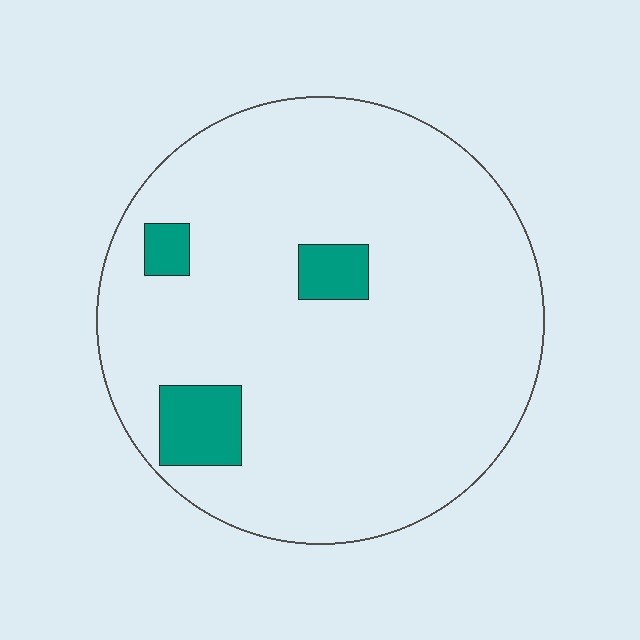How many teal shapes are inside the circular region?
3.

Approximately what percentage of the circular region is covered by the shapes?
Approximately 10%.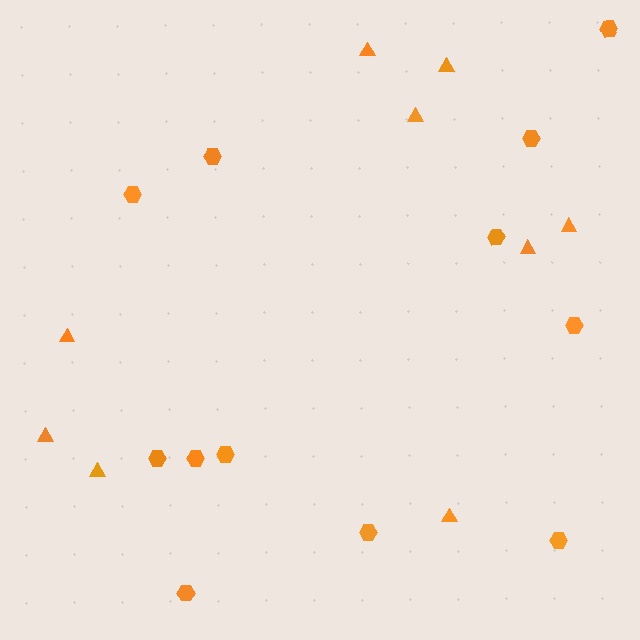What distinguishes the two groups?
There are 2 groups: one group of triangles (9) and one group of hexagons (12).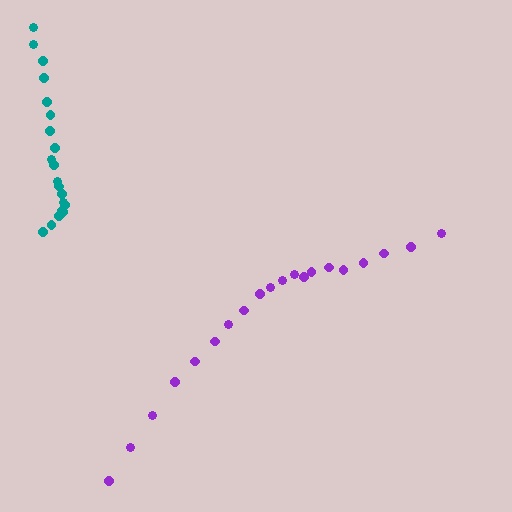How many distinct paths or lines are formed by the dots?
There are 2 distinct paths.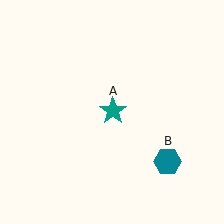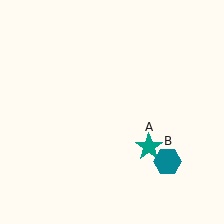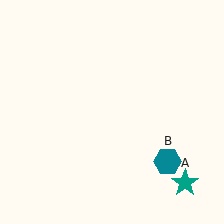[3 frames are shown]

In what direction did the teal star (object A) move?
The teal star (object A) moved down and to the right.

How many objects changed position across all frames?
1 object changed position: teal star (object A).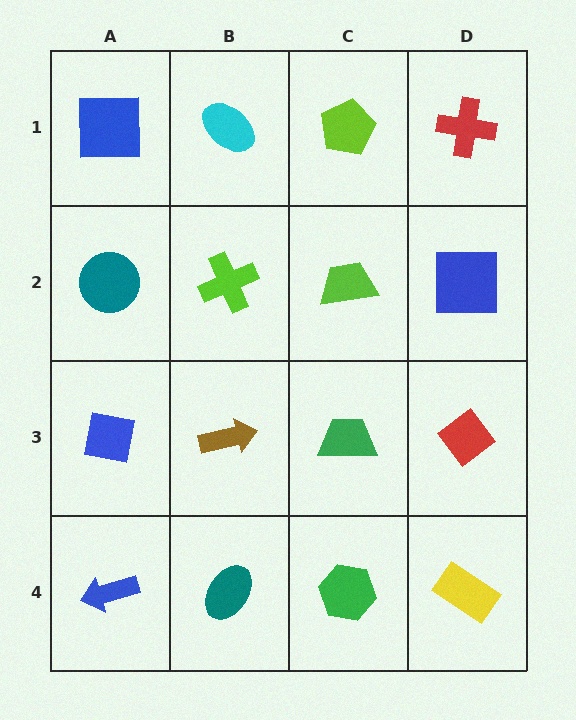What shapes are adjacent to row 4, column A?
A blue square (row 3, column A), a teal ellipse (row 4, column B).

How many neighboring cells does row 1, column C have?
3.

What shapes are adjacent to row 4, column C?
A green trapezoid (row 3, column C), a teal ellipse (row 4, column B), a yellow rectangle (row 4, column D).